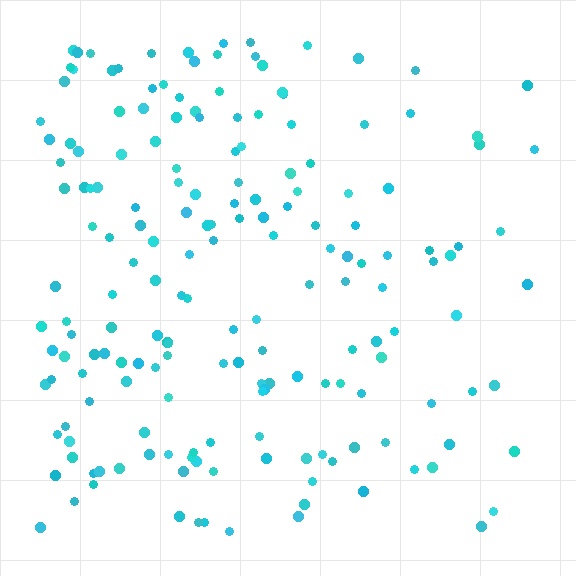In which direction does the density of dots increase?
From right to left, with the left side densest.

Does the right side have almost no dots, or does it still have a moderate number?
Still a moderate number, just noticeably fewer than the left.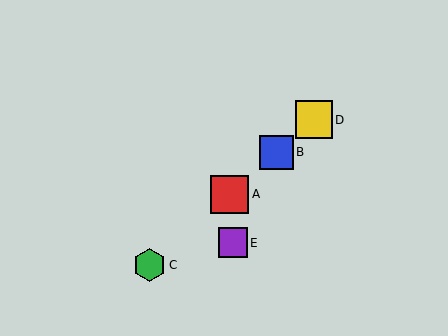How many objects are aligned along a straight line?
4 objects (A, B, C, D) are aligned along a straight line.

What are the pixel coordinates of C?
Object C is at (149, 265).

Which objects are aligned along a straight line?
Objects A, B, C, D are aligned along a straight line.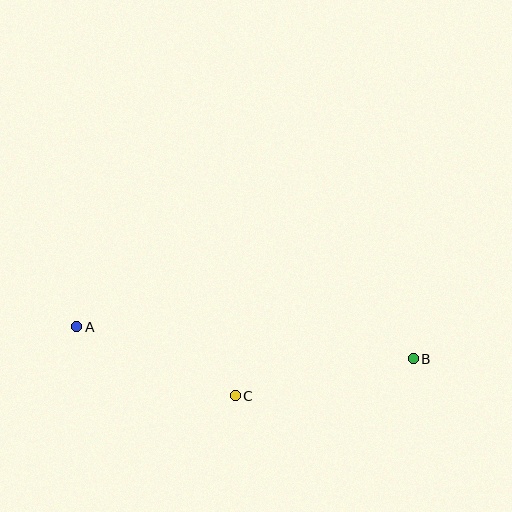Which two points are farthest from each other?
Points A and B are farthest from each other.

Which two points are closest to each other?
Points A and C are closest to each other.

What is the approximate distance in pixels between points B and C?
The distance between B and C is approximately 182 pixels.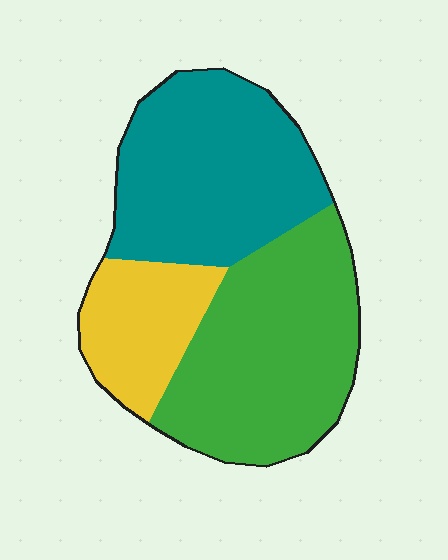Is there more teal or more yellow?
Teal.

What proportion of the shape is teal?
Teal covers roughly 40% of the shape.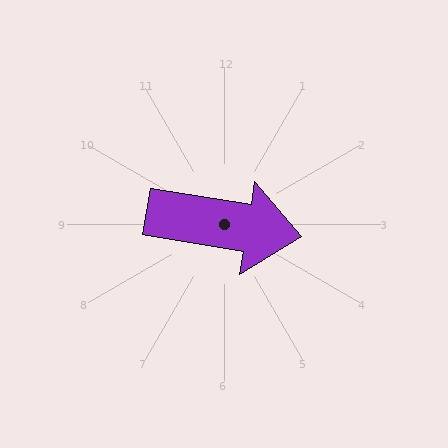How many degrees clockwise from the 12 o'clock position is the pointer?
Approximately 99 degrees.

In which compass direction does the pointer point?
East.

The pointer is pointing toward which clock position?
Roughly 3 o'clock.